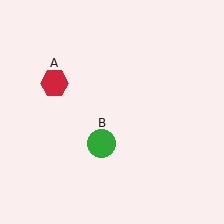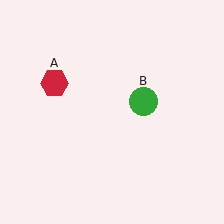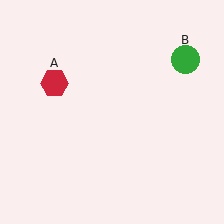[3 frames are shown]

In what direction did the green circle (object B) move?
The green circle (object B) moved up and to the right.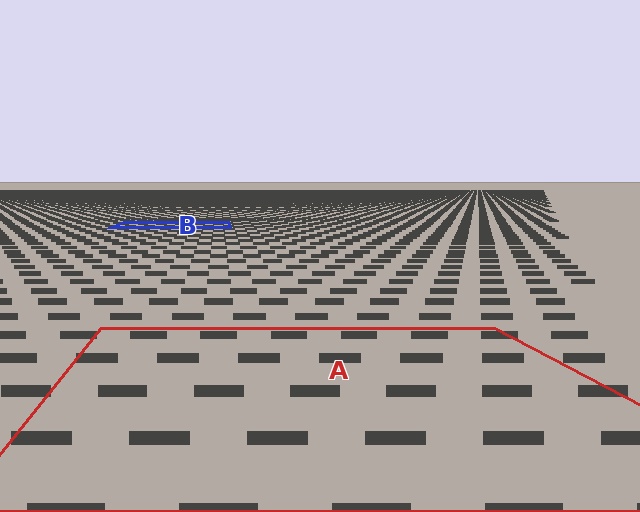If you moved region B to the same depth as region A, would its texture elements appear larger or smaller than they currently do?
They would appear larger. At a closer depth, the same texture elements are projected at a bigger on-screen size.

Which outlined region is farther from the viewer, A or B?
Region B is farther from the viewer — the texture elements inside it appear smaller and more densely packed.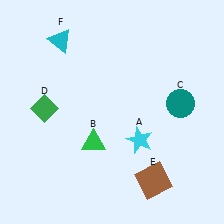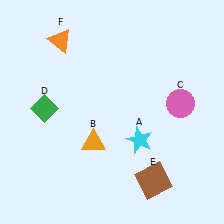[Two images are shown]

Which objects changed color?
B changed from green to orange. C changed from teal to pink. F changed from cyan to orange.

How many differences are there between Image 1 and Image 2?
There are 3 differences between the two images.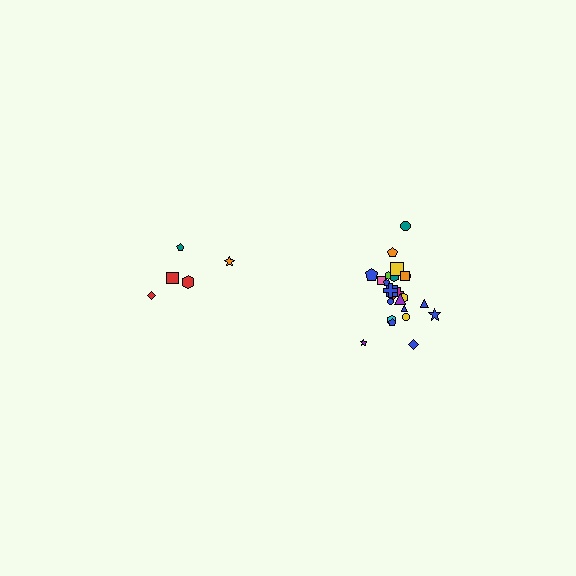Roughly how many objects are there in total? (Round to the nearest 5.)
Roughly 30 objects in total.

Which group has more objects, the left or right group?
The right group.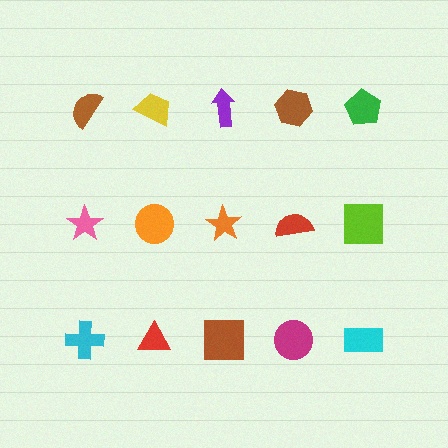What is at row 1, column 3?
A purple arrow.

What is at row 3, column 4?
A magenta circle.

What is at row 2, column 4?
A red semicircle.